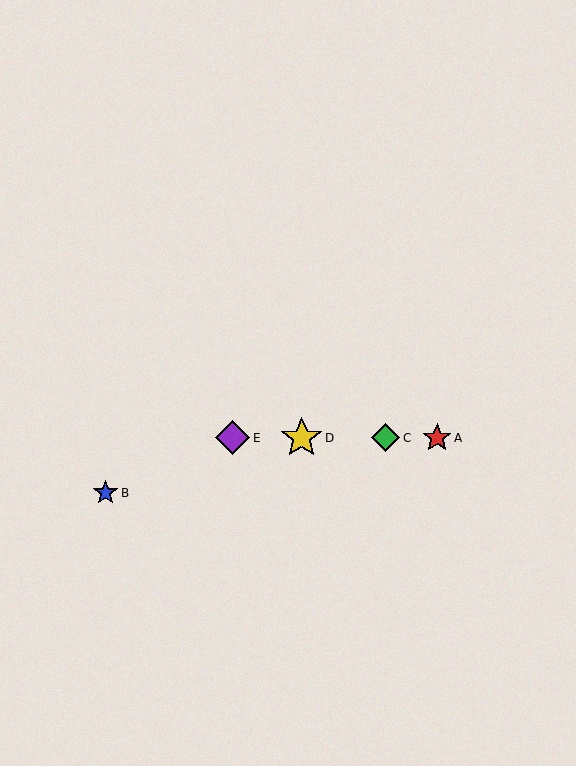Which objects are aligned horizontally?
Objects A, C, D, E are aligned horizontally.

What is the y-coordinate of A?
Object A is at y≈438.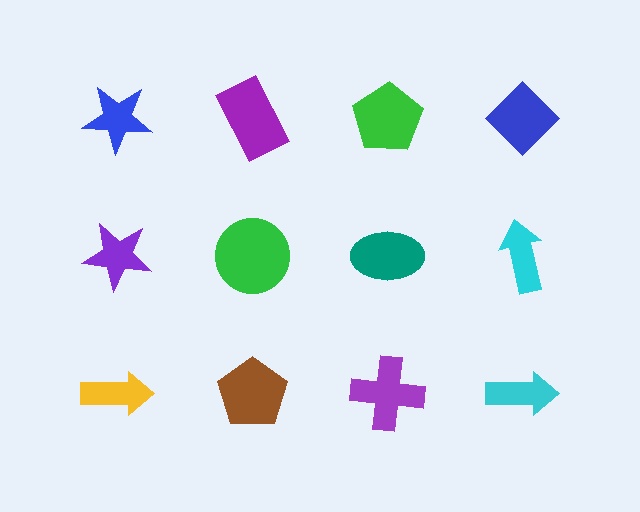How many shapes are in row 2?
4 shapes.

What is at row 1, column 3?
A green pentagon.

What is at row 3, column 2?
A brown pentagon.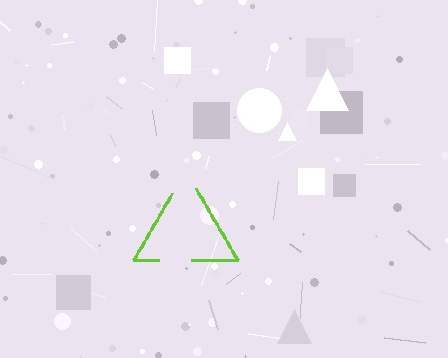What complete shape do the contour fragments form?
The contour fragments form a triangle.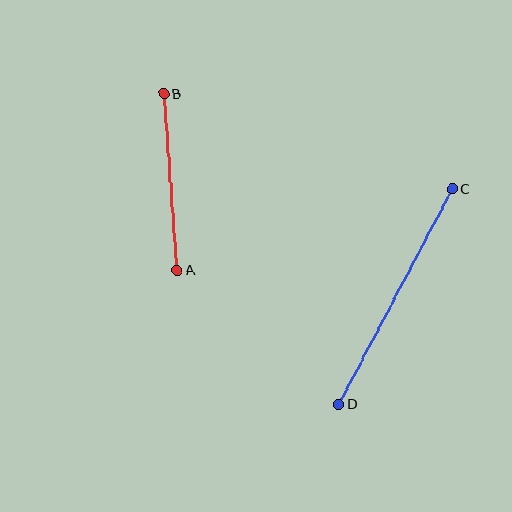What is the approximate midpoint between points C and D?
The midpoint is at approximately (395, 297) pixels.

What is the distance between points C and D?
The distance is approximately 244 pixels.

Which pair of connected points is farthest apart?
Points C and D are farthest apart.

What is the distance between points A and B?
The distance is approximately 178 pixels.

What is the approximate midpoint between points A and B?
The midpoint is at approximately (171, 182) pixels.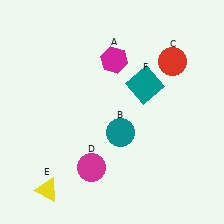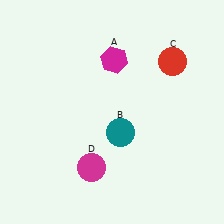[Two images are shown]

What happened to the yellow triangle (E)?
The yellow triangle (E) was removed in Image 2. It was in the bottom-left area of Image 1.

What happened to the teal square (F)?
The teal square (F) was removed in Image 2. It was in the top-right area of Image 1.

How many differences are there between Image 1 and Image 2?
There are 2 differences between the two images.